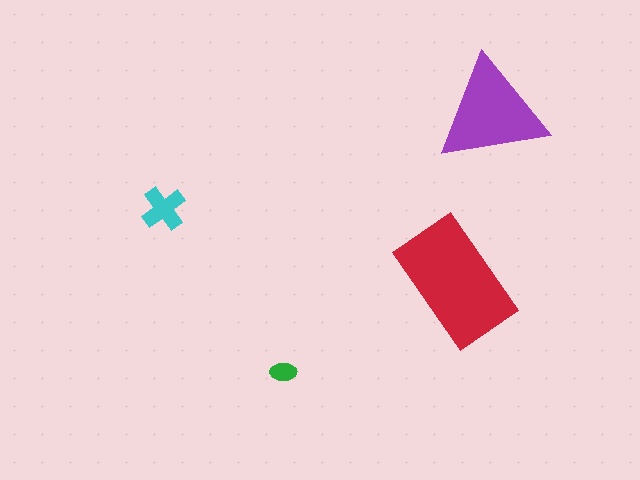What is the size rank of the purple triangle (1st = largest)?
2nd.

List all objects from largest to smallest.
The red rectangle, the purple triangle, the cyan cross, the green ellipse.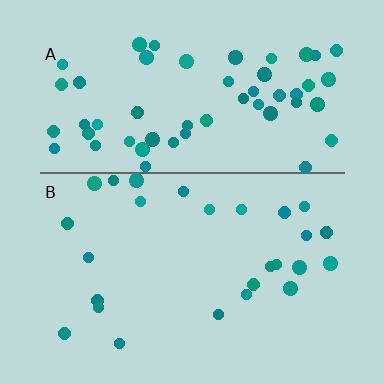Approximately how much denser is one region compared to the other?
Approximately 2.1× — region A over region B.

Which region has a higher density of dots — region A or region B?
A (the top).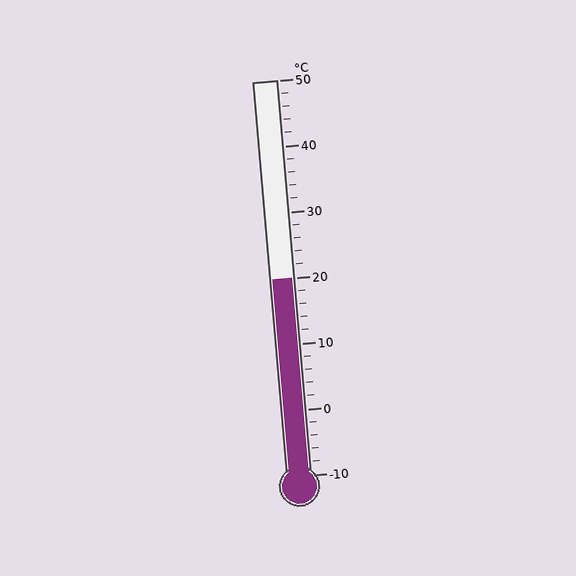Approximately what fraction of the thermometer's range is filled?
The thermometer is filled to approximately 50% of its range.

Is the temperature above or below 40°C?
The temperature is below 40°C.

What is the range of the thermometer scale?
The thermometer scale ranges from -10°C to 50°C.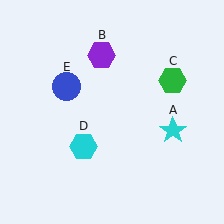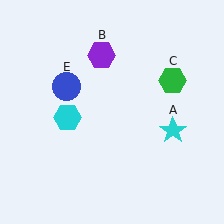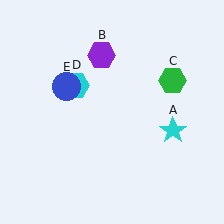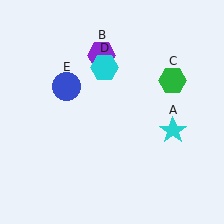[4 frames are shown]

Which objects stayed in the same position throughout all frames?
Cyan star (object A) and purple hexagon (object B) and green hexagon (object C) and blue circle (object E) remained stationary.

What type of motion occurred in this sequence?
The cyan hexagon (object D) rotated clockwise around the center of the scene.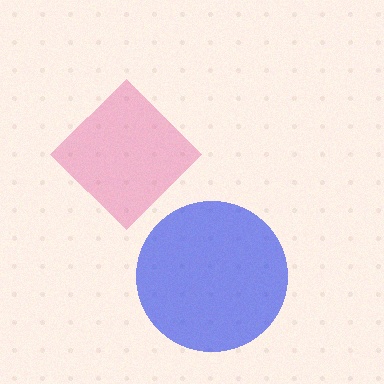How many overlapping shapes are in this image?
There are 2 overlapping shapes in the image.